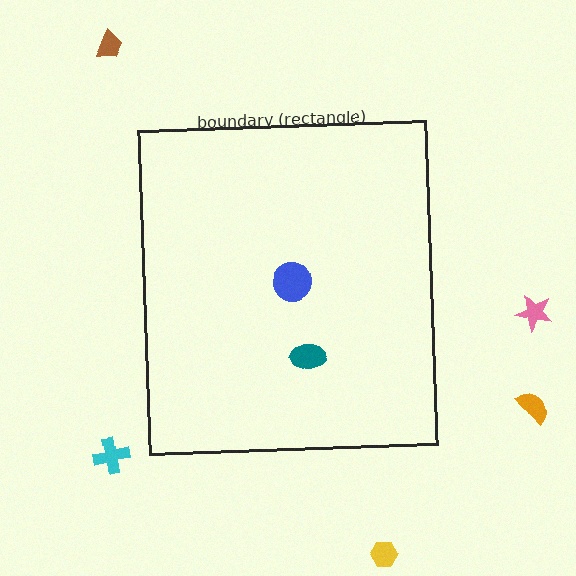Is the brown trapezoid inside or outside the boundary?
Outside.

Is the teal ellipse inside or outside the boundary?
Inside.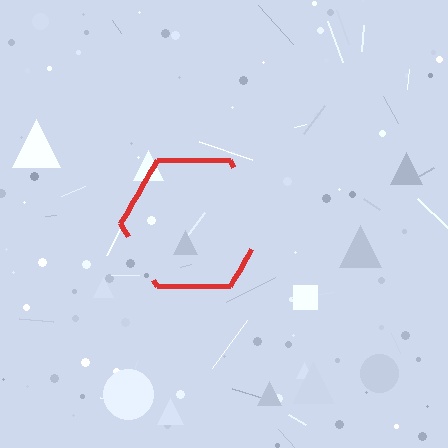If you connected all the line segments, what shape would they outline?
They would outline a hexagon.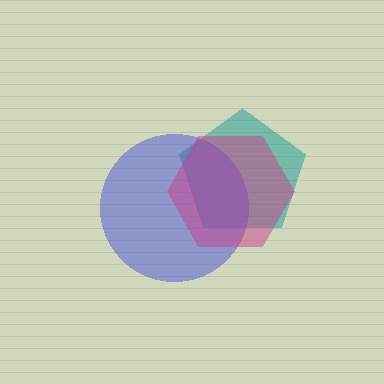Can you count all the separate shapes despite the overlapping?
Yes, there are 3 separate shapes.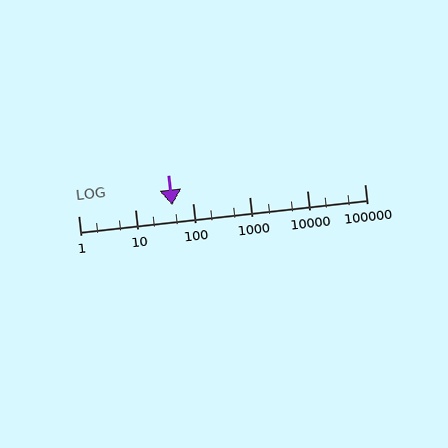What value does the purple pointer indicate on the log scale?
The pointer indicates approximately 44.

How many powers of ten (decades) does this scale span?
The scale spans 5 decades, from 1 to 100000.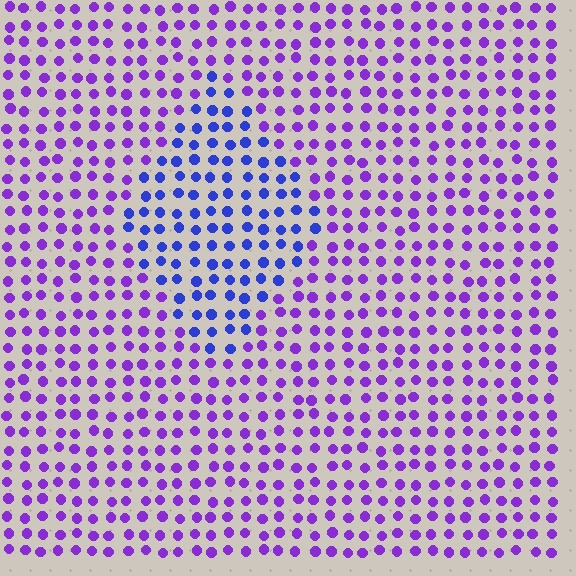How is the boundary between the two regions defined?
The boundary is defined purely by a slight shift in hue (about 39 degrees). Spacing, size, and orientation are identical on both sides.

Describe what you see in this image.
The image is filled with small purple elements in a uniform arrangement. A diamond-shaped region is visible where the elements are tinted to a slightly different hue, forming a subtle color boundary.